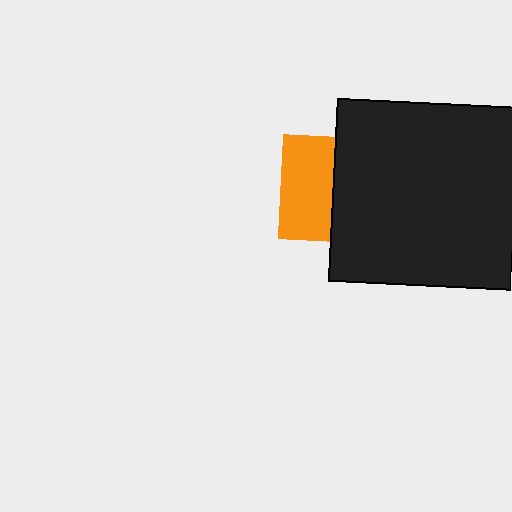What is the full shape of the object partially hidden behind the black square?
The partially hidden object is an orange square.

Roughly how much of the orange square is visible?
About half of it is visible (roughly 50%).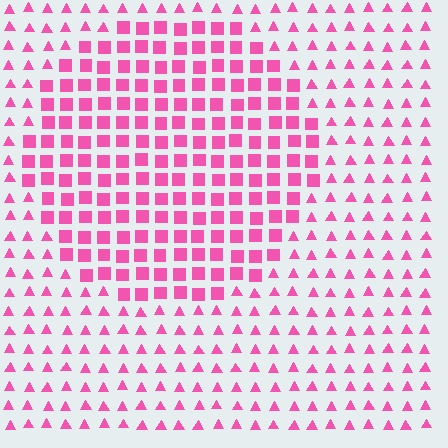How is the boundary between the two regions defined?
The boundary is defined by a change in element shape: squares inside vs. triangles outside. All elements share the same color and spacing.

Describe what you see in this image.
The image is filled with small pink elements arranged in a uniform grid. A circle-shaped region contains squares, while the surrounding area contains triangles. The boundary is defined purely by the change in element shape.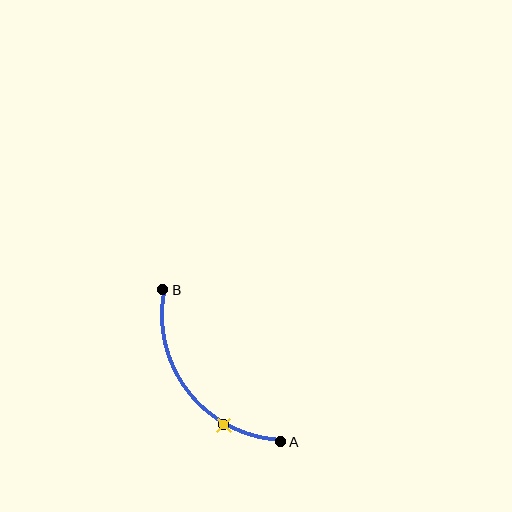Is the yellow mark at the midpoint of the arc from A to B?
No. The yellow mark lies on the arc but is closer to endpoint A. The arc midpoint would be at the point on the curve equidistant along the arc from both A and B.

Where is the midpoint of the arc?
The arc midpoint is the point on the curve farthest from the straight line joining A and B. It sits below and to the left of that line.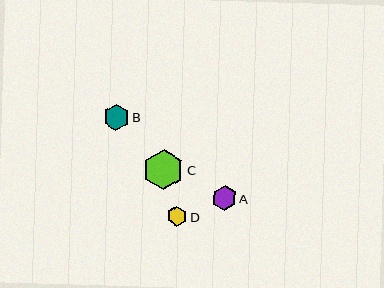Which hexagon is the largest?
Hexagon C is the largest with a size of approximately 40 pixels.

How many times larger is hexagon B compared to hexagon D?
Hexagon B is approximately 1.3 times the size of hexagon D.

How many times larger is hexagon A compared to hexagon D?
Hexagon A is approximately 1.2 times the size of hexagon D.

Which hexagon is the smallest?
Hexagon D is the smallest with a size of approximately 20 pixels.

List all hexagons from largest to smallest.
From largest to smallest: C, B, A, D.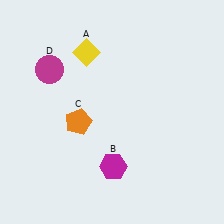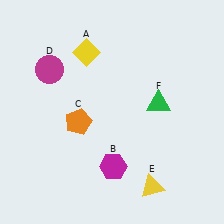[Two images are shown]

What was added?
A yellow triangle (E), a green triangle (F) were added in Image 2.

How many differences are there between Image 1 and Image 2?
There are 2 differences between the two images.